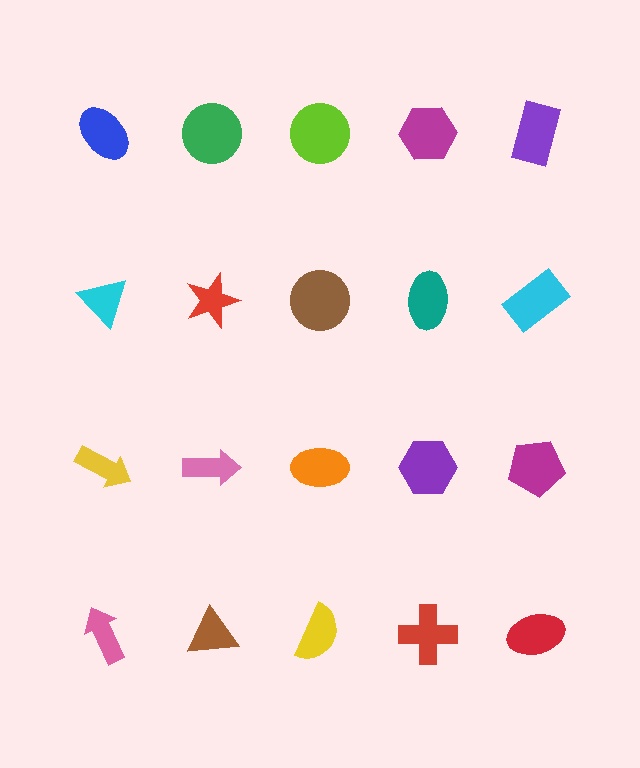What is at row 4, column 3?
A yellow semicircle.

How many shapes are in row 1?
5 shapes.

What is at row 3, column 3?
An orange ellipse.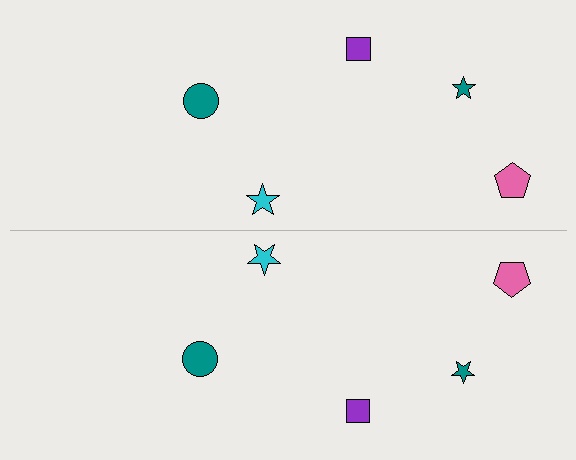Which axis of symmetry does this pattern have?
The pattern has a horizontal axis of symmetry running through the center of the image.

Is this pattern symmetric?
Yes, this pattern has bilateral (reflection) symmetry.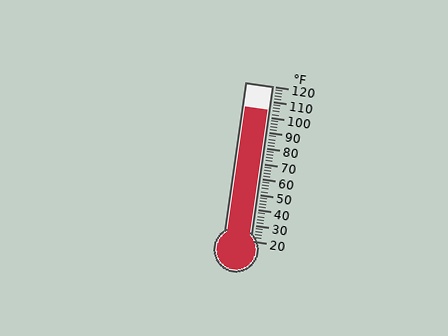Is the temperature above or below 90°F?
The temperature is above 90°F.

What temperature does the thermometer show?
The thermometer shows approximately 104°F.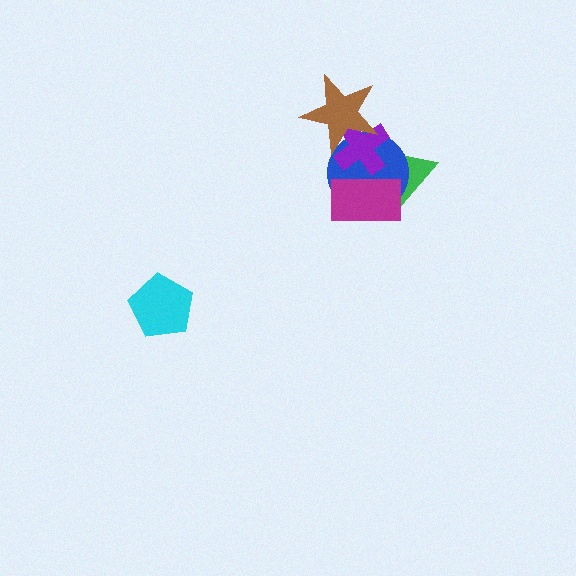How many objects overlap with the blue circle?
4 objects overlap with the blue circle.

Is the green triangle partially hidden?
Yes, it is partially covered by another shape.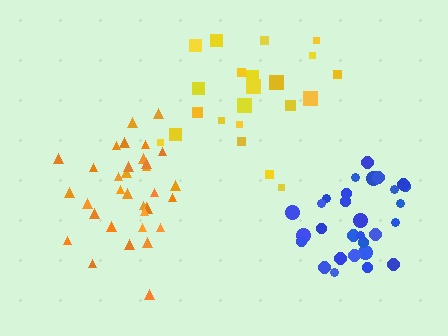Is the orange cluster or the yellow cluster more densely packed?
Orange.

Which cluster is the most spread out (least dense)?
Yellow.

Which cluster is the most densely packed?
Orange.